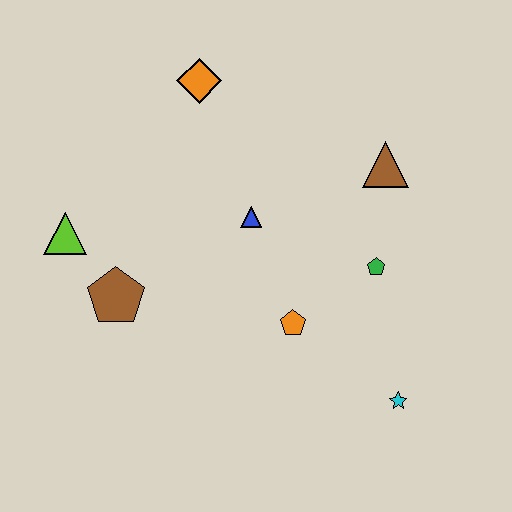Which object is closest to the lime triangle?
The brown pentagon is closest to the lime triangle.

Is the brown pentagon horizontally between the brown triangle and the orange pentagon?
No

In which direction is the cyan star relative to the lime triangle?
The cyan star is to the right of the lime triangle.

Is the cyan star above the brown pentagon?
No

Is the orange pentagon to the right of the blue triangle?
Yes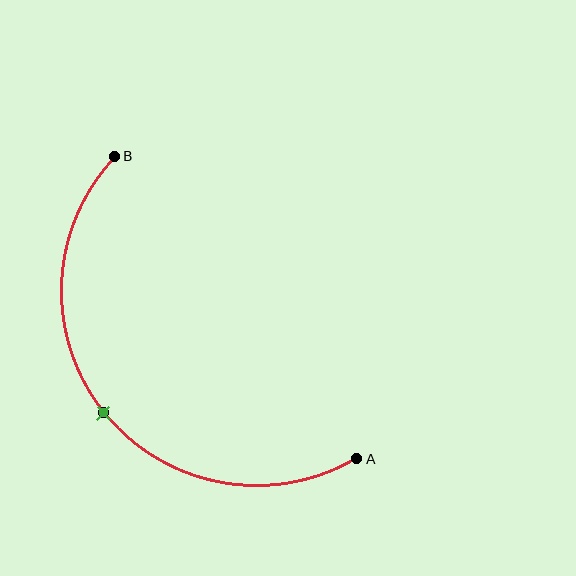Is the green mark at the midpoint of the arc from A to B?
Yes. The green mark lies on the arc at equal arc-length from both A and B — it is the arc midpoint.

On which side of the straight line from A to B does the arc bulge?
The arc bulges below and to the left of the straight line connecting A and B.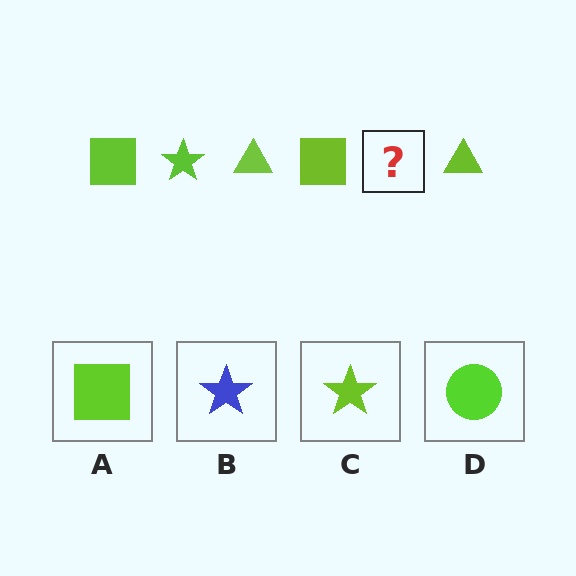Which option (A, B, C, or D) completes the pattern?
C.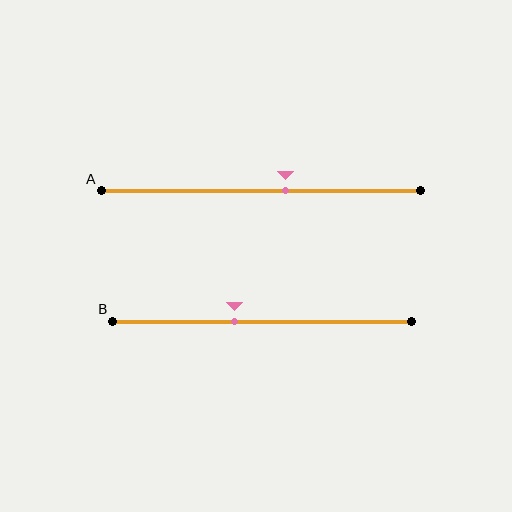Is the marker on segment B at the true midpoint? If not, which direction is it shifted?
No, the marker on segment B is shifted to the left by about 9% of the segment length.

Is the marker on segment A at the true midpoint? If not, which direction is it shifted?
No, the marker on segment A is shifted to the right by about 8% of the segment length.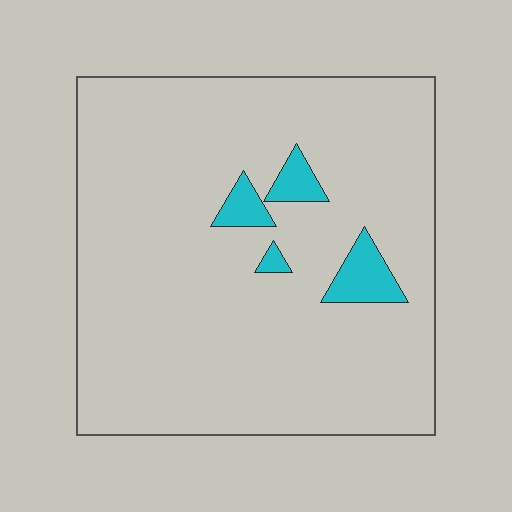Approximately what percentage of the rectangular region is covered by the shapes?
Approximately 5%.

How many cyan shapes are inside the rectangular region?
4.